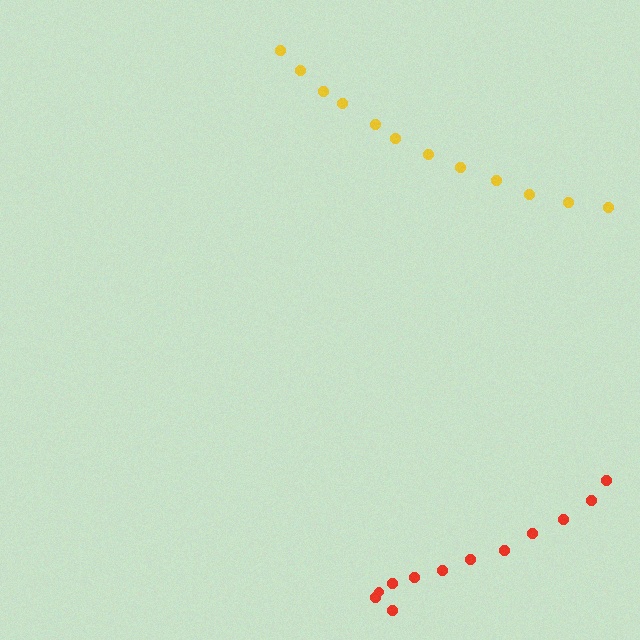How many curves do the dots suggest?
There are 2 distinct paths.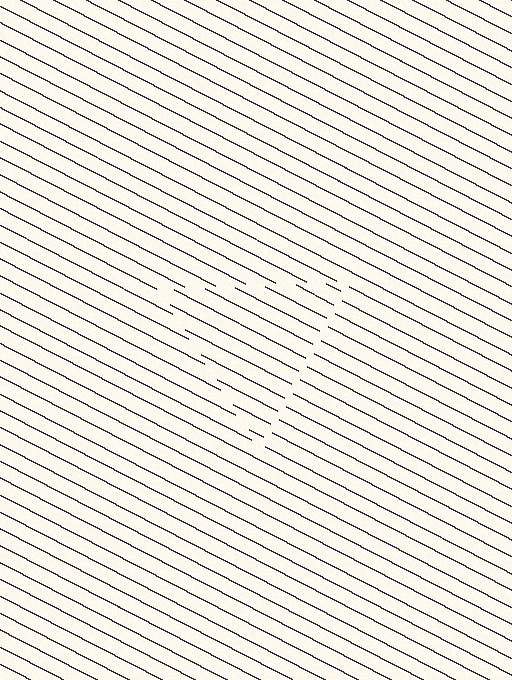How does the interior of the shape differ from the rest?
The interior of the shape contains the same grating, shifted by half a period — the contour is defined by the phase discontinuity where line-ends from the inner and outer gratings abut.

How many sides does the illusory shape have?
3 sides — the line-ends trace a triangle.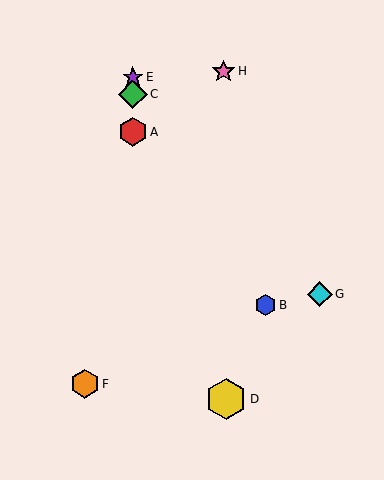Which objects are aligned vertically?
Objects A, C, E are aligned vertically.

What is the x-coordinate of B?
Object B is at x≈265.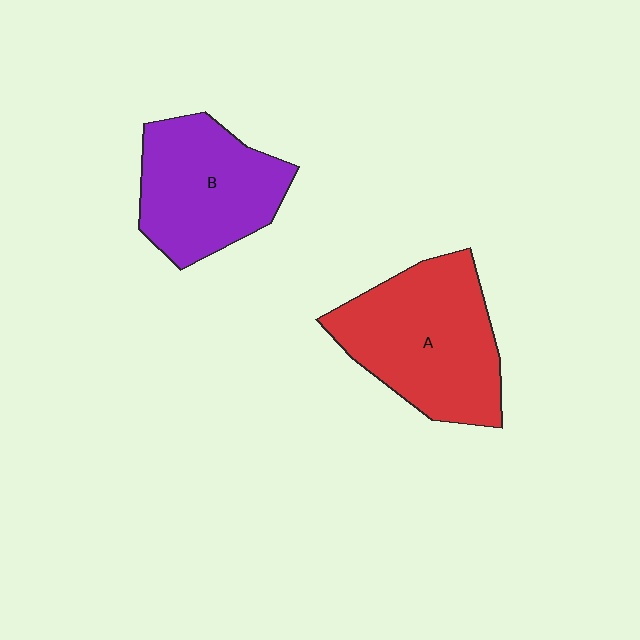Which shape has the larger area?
Shape A (red).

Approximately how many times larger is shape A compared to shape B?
Approximately 1.2 times.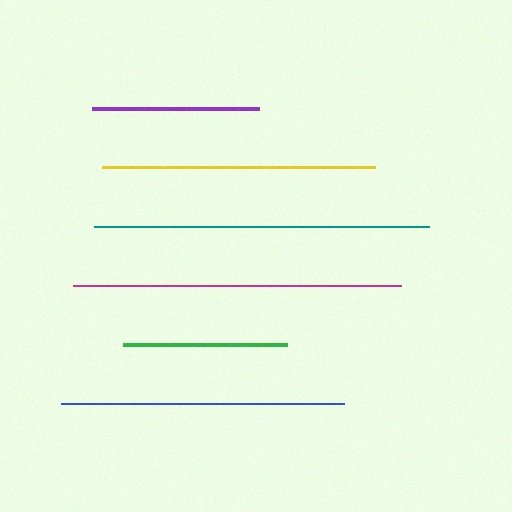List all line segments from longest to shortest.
From longest to shortest: teal, magenta, blue, yellow, purple, green.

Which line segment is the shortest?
The green line is the shortest at approximately 165 pixels.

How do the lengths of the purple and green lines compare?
The purple and green lines are approximately the same length.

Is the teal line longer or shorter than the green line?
The teal line is longer than the green line.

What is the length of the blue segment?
The blue segment is approximately 283 pixels long.